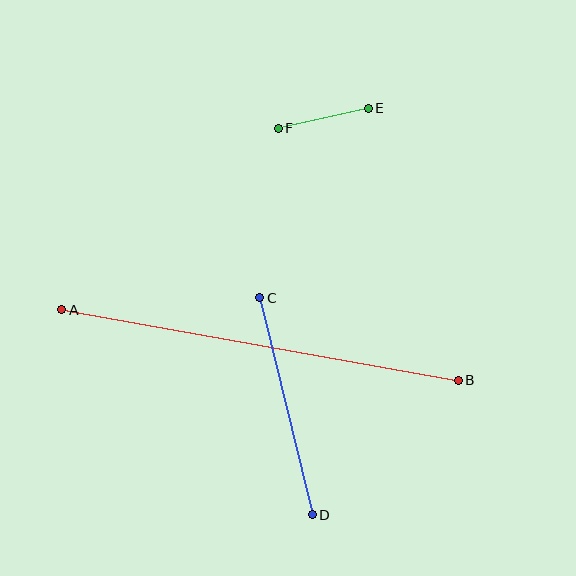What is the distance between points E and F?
The distance is approximately 92 pixels.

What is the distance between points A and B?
The distance is approximately 403 pixels.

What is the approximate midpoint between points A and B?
The midpoint is at approximately (260, 345) pixels.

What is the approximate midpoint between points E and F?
The midpoint is at approximately (323, 118) pixels.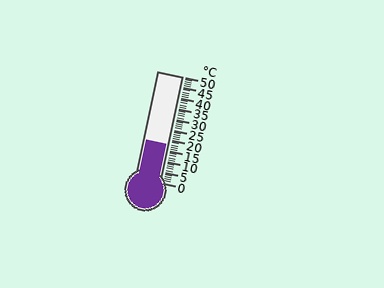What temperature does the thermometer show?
The thermometer shows approximately 18°C.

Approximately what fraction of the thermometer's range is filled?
The thermometer is filled to approximately 35% of its range.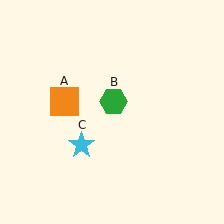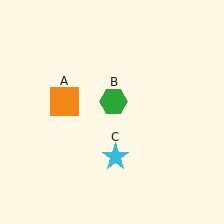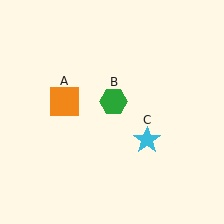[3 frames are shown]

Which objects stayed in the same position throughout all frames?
Orange square (object A) and green hexagon (object B) remained stationary.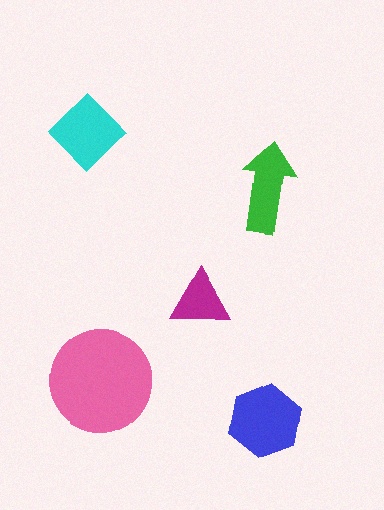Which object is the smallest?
The magenta triangle.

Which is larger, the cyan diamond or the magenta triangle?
The cyan diamond.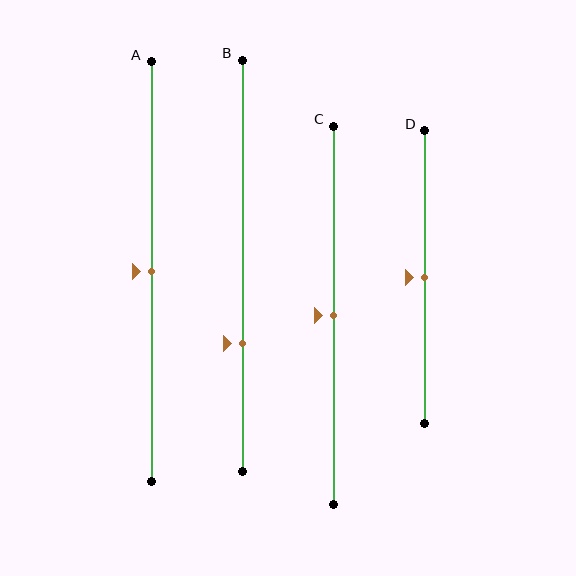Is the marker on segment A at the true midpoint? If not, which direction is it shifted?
Yes, the marker on segment A is at the true midpoint.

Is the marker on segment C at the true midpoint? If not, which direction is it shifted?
Yes, the marker on segment C is at the true midpoint.